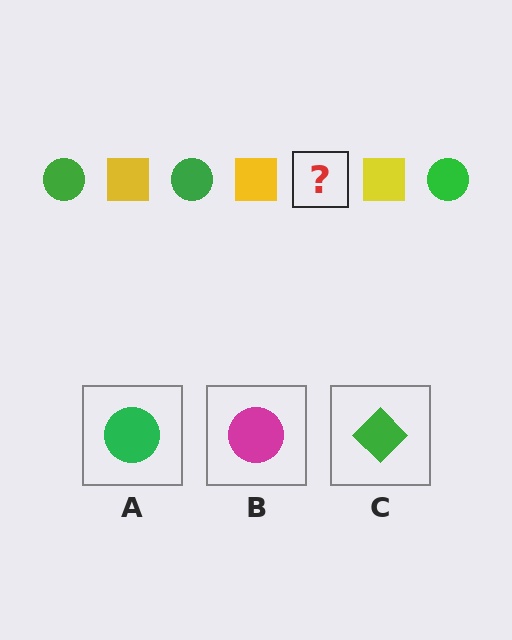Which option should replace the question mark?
Option A.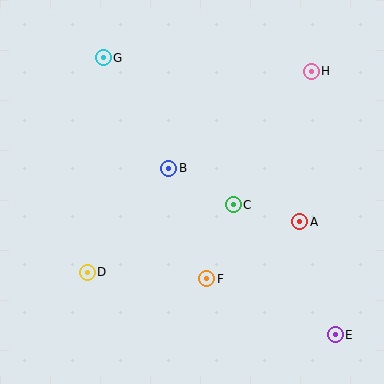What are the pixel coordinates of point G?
Point G is at (103, 58).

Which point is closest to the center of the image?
Point B at (169, 168) is closest to the center.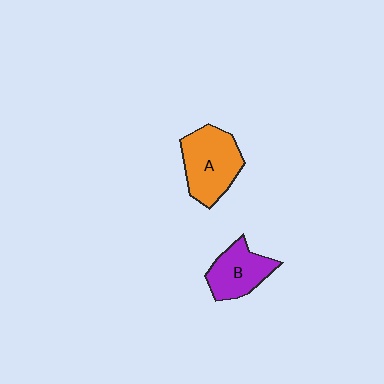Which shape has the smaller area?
Shape B (purple).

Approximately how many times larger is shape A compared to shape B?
Approximately 1.3 times.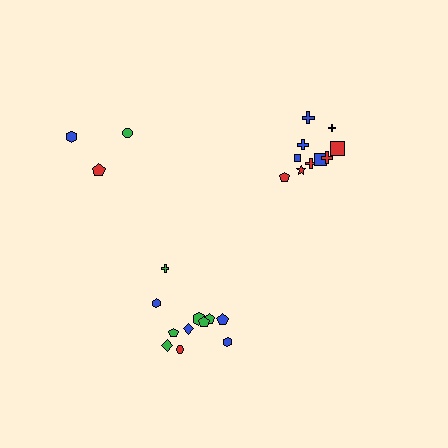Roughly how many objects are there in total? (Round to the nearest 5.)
Roughly 25 objects in total.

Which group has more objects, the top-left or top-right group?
The top-right group.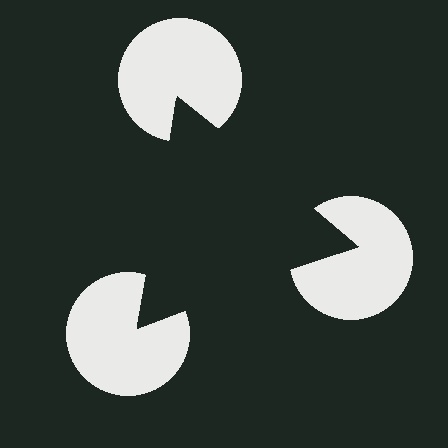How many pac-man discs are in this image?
There are 3 — one at each vertex of the illusory triangle.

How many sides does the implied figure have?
3 sides.